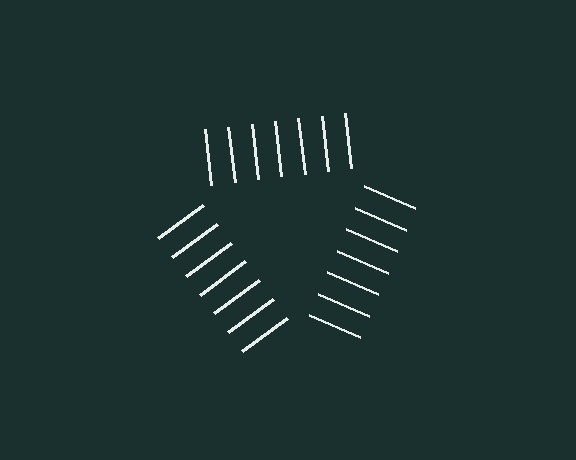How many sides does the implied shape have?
3 sides — the line-ends trace a triangle.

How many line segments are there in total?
21 — 7 along each of the 3 edges.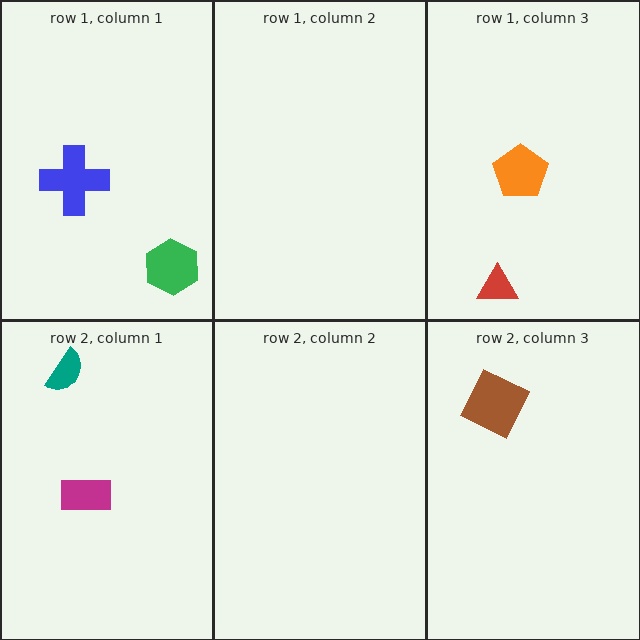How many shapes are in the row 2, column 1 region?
2.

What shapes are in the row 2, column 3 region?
The brown diamond.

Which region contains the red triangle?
The row 1, column 3 region.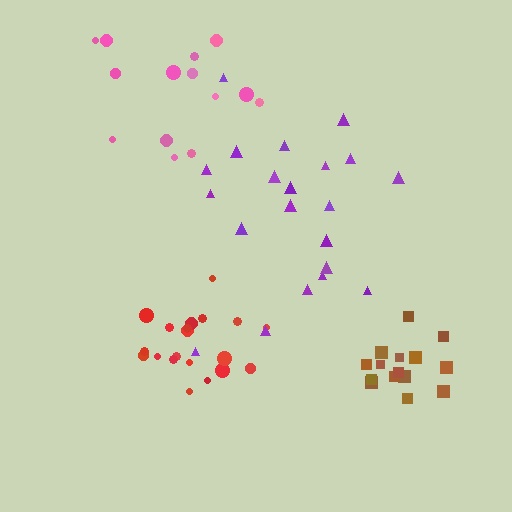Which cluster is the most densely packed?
Brown.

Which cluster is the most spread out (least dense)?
Purple.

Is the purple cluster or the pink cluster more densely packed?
Pink.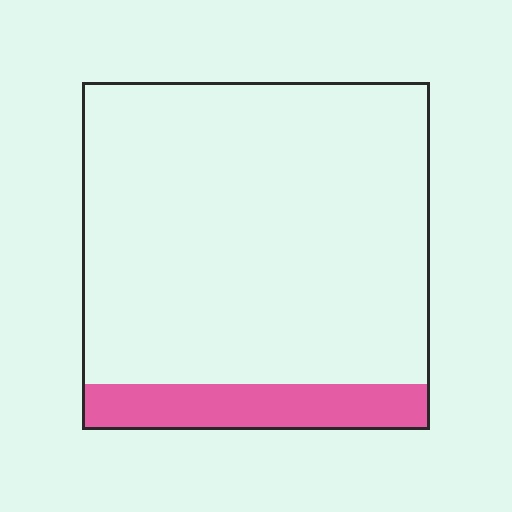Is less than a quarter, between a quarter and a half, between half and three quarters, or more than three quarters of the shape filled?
Less than a quarter.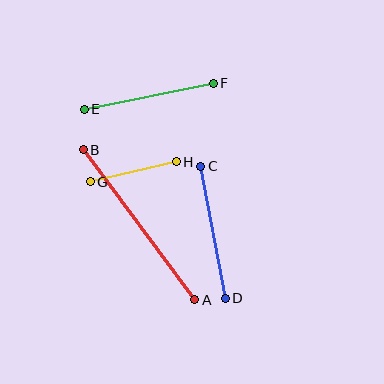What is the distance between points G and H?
The distance is approximately 88 pixels.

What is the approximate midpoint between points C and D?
The midpoint is at approximately (213, 232) pixels.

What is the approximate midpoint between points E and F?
The midpoint is at approximately (149, 96) pixels.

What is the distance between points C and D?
The distance is approximately 134 pixels.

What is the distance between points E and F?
The distance is approximately 132 pixels.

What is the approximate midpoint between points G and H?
The midpoint is at approximately (133, 172) pixels.